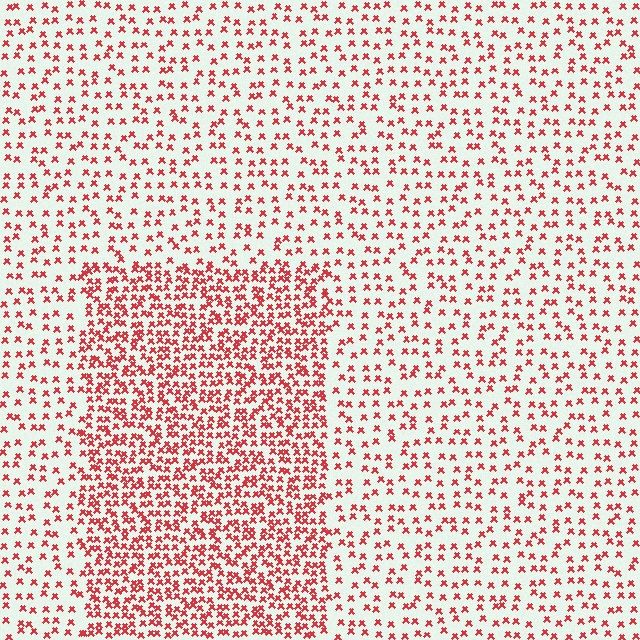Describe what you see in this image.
The image contains small red elements arranged at two different densities. A rectangle-shaped region is visible where the elements are more densely packed than the surrounding area.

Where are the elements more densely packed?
The elements are more densely packed inside the rectangle boundary.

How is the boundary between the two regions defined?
The boundary is defined by a change in element density (approximately 2.2x ratio). All elements are the same color, size, and shape.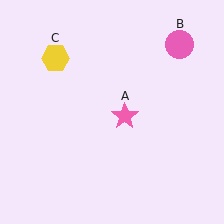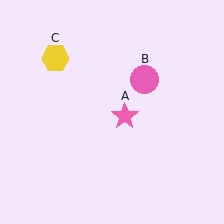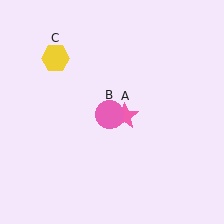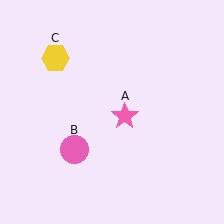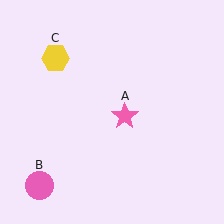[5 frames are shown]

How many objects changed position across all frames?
1 object changed position: pink circle (object B).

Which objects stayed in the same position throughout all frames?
Pink star (object A) and yellow hexagon (object C) remained stationary.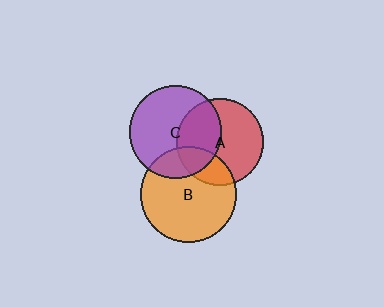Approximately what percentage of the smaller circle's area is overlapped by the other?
Approximately 40%.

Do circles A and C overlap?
Yes.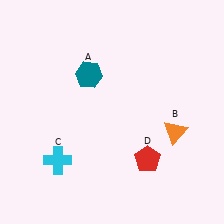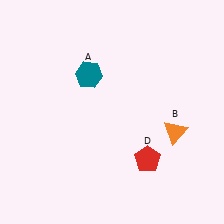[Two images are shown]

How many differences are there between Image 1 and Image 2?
There is 1 difference between the two images.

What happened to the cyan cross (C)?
The cyan cross (C) was removed in Image 2. It was in the bottom-left area of Image 1.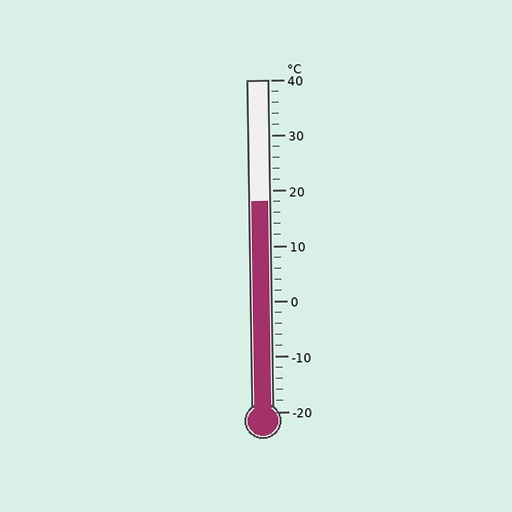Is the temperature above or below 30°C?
The temperature is below 30°C.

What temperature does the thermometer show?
The thermometer shows approximately 18°C.